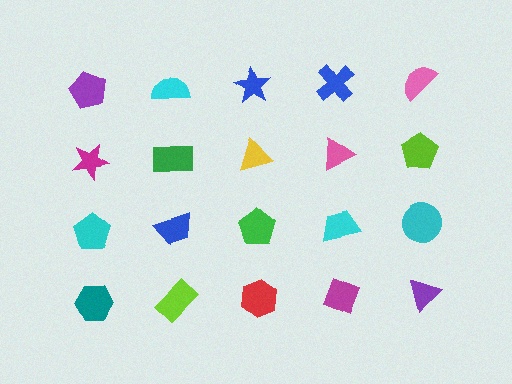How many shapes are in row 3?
5 shapes.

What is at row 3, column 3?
A green pentagon.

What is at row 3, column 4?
A cyan trapezoid.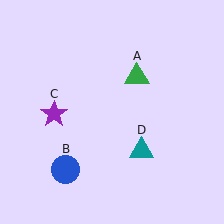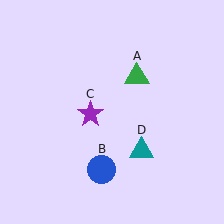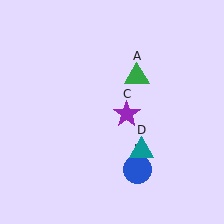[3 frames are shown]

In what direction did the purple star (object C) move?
The purple star (object C) moved right.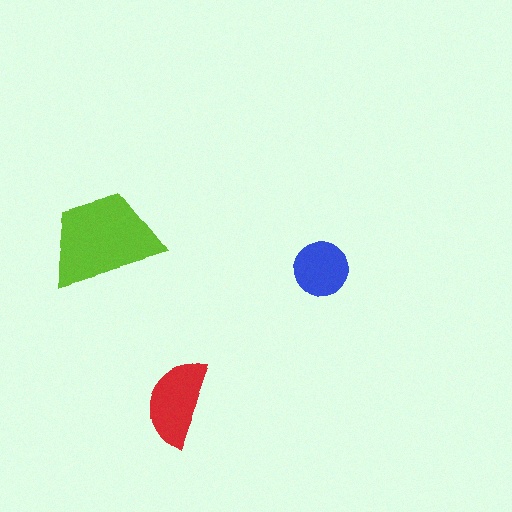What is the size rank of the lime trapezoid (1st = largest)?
1st.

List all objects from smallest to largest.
The blue circle, the red semicircle, the lime trapezoid.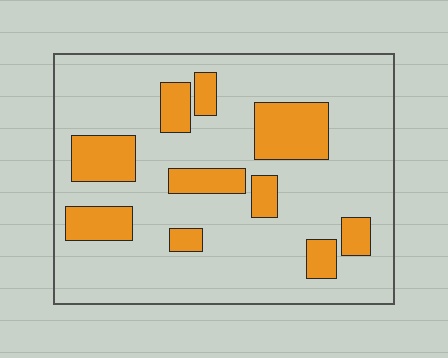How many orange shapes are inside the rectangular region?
10.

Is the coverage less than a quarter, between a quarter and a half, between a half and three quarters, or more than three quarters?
Less than a quarter.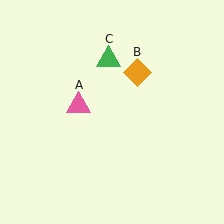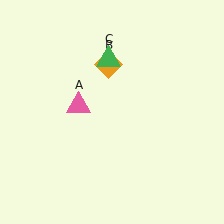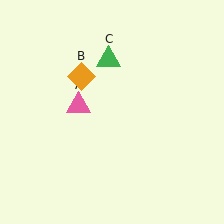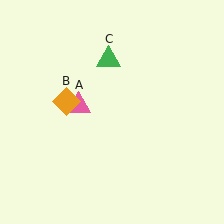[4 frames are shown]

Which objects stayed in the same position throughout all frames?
Pink triangle (object A) and green triangle (object C) remained stationary.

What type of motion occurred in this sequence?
The orange diamond (object B) rotated counterclockwise around the center of the scene.